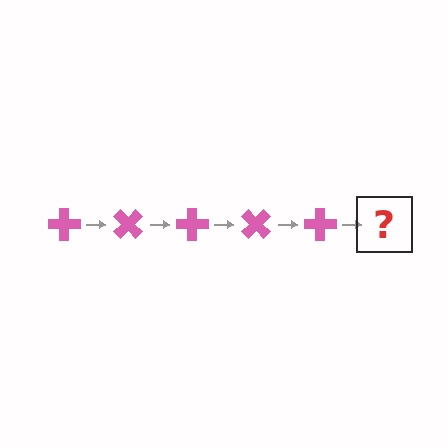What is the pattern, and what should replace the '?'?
The pattern is that the cross rotates 45 degrees each step. The '?' should be a pink cross rotated 225 degrees.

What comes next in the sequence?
The next element should be a pink cross rotated 225 degrees.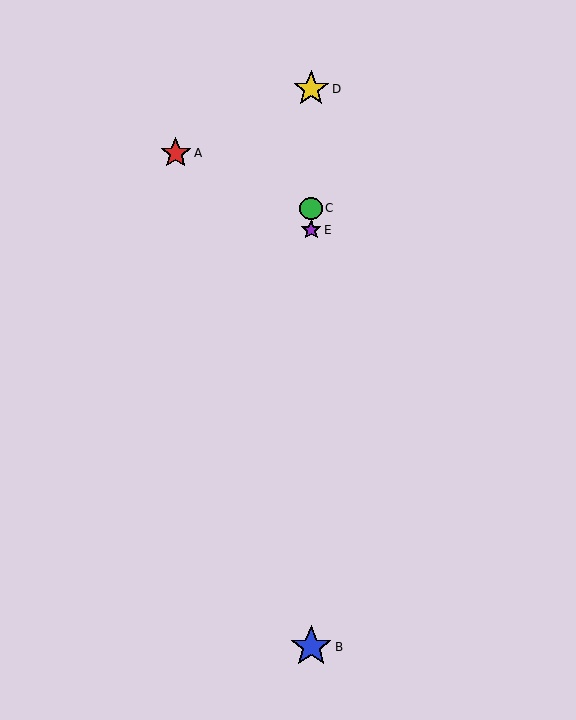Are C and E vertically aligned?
Yes, both are at x≈311.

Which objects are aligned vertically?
Objects B, C, D, E are aligned vertically.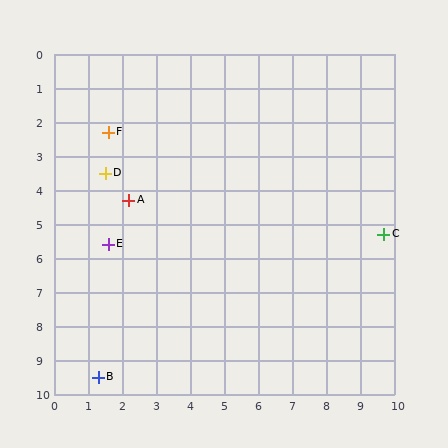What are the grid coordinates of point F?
Point F is at approximately (1.6, 2.3).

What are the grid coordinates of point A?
Point A is at approximately (2.2, 4.3).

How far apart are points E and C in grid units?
Points E and C are about 8.1 grid units apart.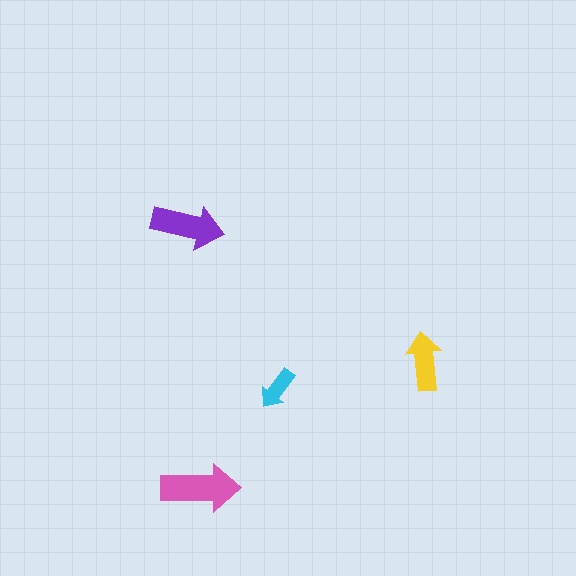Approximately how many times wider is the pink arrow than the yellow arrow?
About 1.5 times wider.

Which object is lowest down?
The pink arrow is bottommost.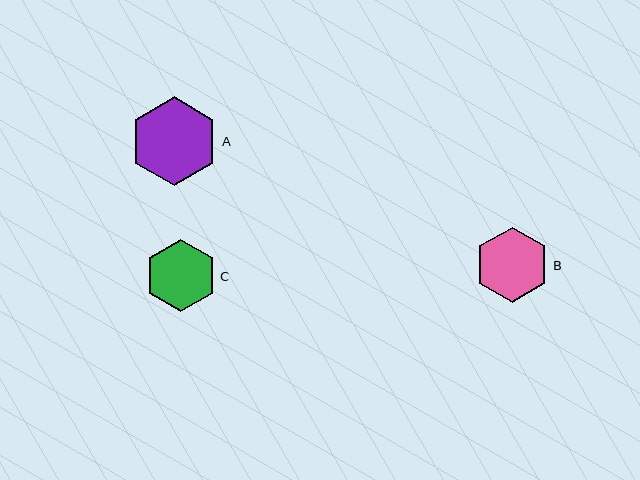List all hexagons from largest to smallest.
From largest to smallest: A, B, C.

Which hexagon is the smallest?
Hexagon C is the smallest with a size of approximately 73 pixels.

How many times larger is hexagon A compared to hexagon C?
Hexagon A is approximately 1.2 times the size of hexagon C.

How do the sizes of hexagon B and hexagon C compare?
Hexagon B and hexagon C are approximately the same size.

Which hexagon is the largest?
Hexagon A is the largest with a size of approximately 89 pixels.